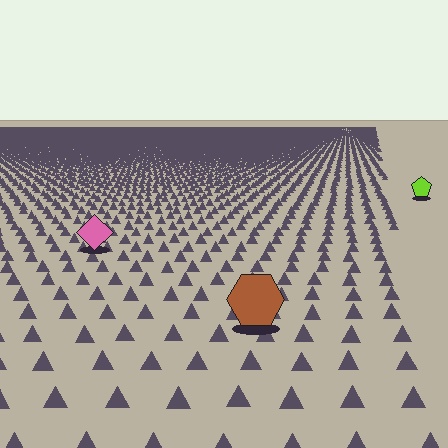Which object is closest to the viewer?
The brown hexagon is closest. The texture marks near it are larger and more spread out.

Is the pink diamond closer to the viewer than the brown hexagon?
No. The brown hexagon is closer — you can tell from the texture gradient: the ground texture is coarser near it.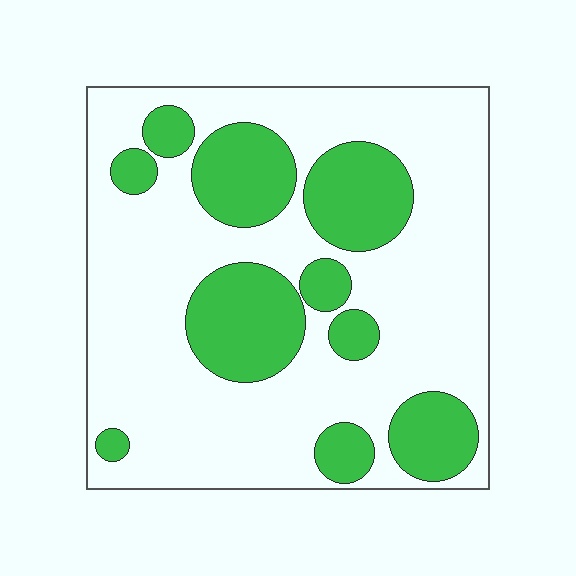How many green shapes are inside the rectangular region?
10.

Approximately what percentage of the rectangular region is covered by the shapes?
Approximately 30%.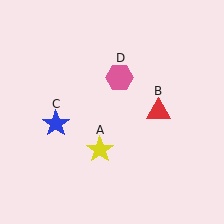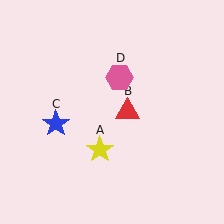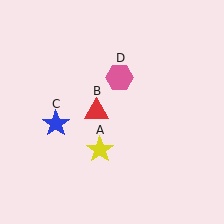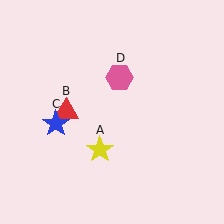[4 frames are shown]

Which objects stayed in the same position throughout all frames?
Yellow star (object A) and blue star (object C) and pink hexagon (object D) remained stationary.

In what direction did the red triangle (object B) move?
The red triangle (object B) moved left.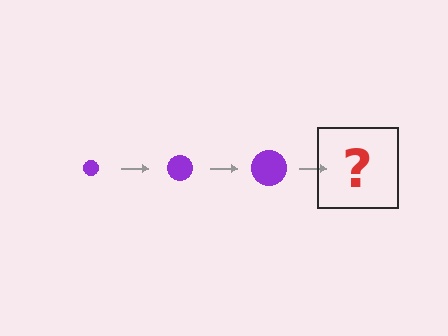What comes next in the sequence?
The next element should be a purple circle, larger than the previous one.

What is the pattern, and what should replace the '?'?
The pattern is that the circle gets progressively larger each step. The '?' should be a purple circle, larger than the previous one.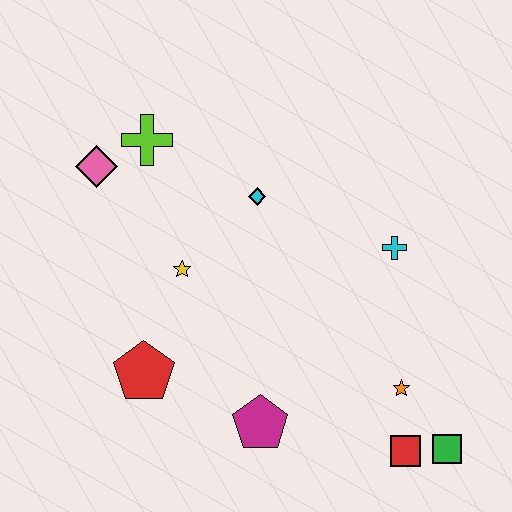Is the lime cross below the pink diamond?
No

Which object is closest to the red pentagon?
The yellow star is closest to the red pentagon.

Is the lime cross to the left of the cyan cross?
Yes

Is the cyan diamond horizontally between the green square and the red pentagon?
Yes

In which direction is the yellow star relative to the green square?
The yellow star is to the left of the green square.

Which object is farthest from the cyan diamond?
The green square is farthest from the cyan diamond.